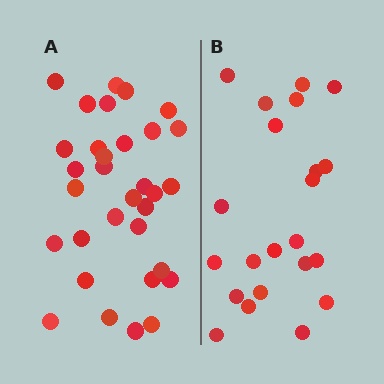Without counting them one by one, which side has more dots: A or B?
Region A (the left region) has more dots.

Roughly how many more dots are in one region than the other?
Region A has roughly 10 or so more dots than region B.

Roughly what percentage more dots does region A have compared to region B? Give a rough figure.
About 45% more.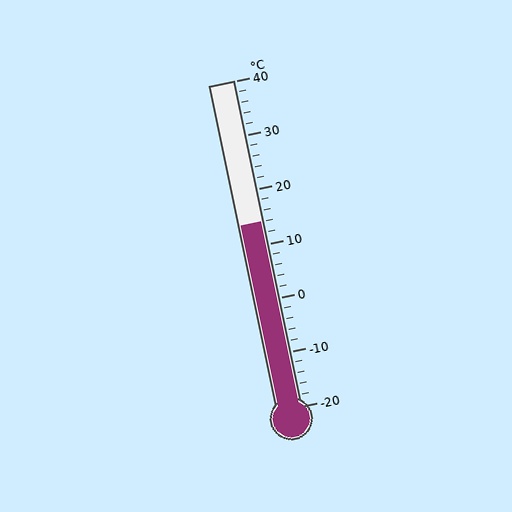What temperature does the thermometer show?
The thermometer shows approximately 14°C.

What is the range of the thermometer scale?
The thermometer scale ranges from -20°C to 40°C.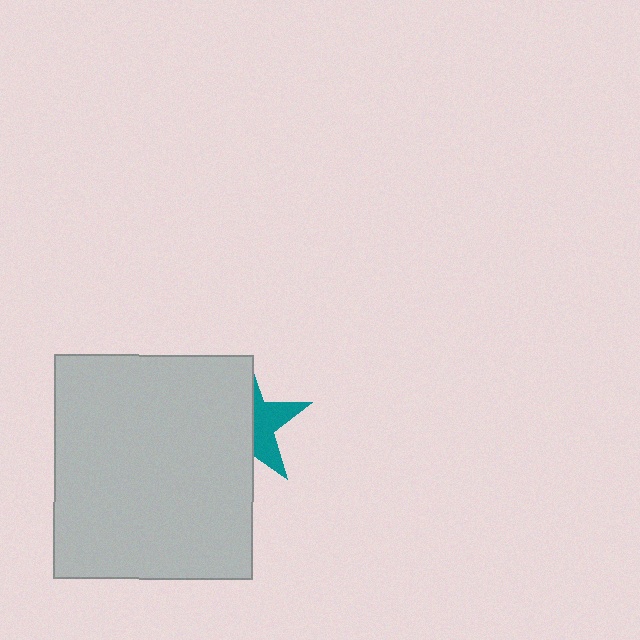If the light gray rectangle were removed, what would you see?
You would see the complete teal star.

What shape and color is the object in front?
The object in front is a light gray rectangle.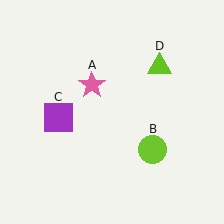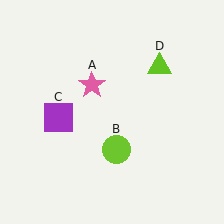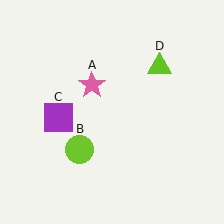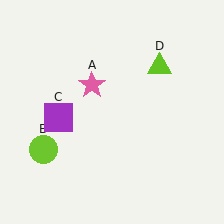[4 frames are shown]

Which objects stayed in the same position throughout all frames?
Pink star (object A) and purple square (object C) and lime triangle (object D) remained stationary.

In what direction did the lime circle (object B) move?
The lime circle (object B) moved left.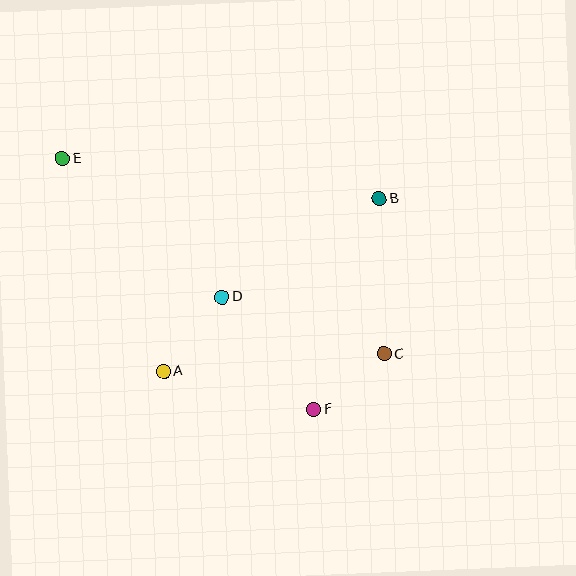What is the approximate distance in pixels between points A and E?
The distance between A and E is approximately 235 pixels.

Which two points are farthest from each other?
Points C and E are farthest from each other.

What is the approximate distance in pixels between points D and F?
The distance between D and F is approximately 145 pixels.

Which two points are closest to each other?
Points C and F are closest to each other.